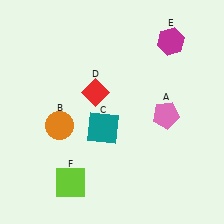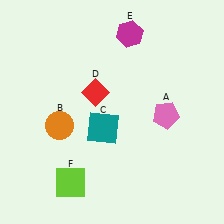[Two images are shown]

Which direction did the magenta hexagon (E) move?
The magenta hexagon (E) moved left.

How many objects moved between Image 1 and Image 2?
1 object moved between the two images.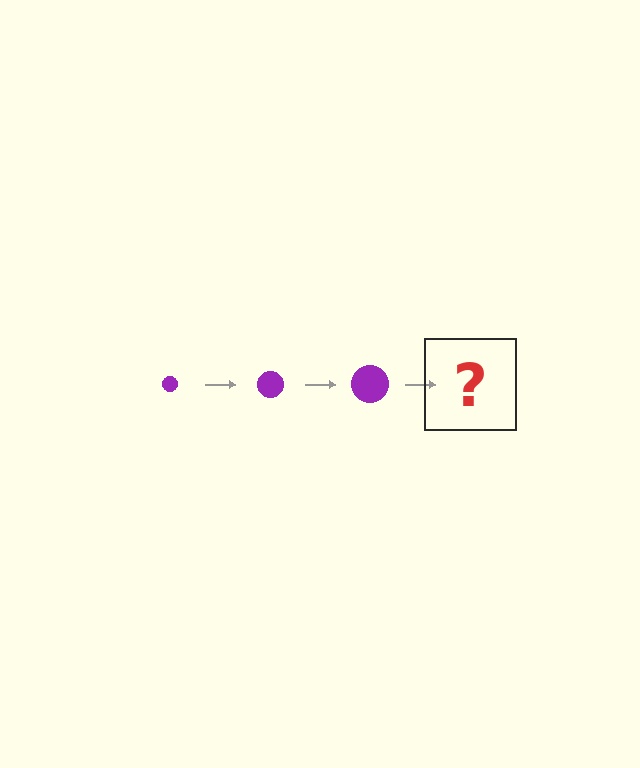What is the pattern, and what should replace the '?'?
The pattern is that the circle gets progressively larger each step. The '?' should be a purple circle, larger than the previous one.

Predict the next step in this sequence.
The next step is a purple circle, larger than the previous one.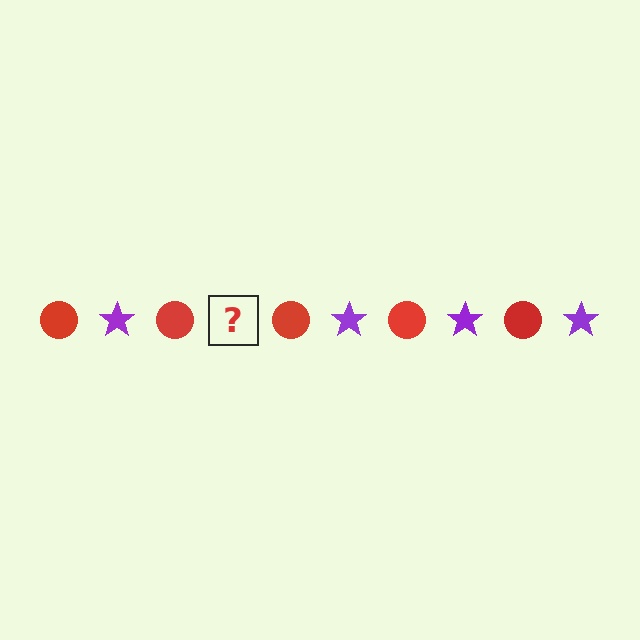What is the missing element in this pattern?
The missing element is a purple star.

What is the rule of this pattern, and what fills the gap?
The rule is that the pattern alternates between red circle and purple star. The gap should be filled with a purple star.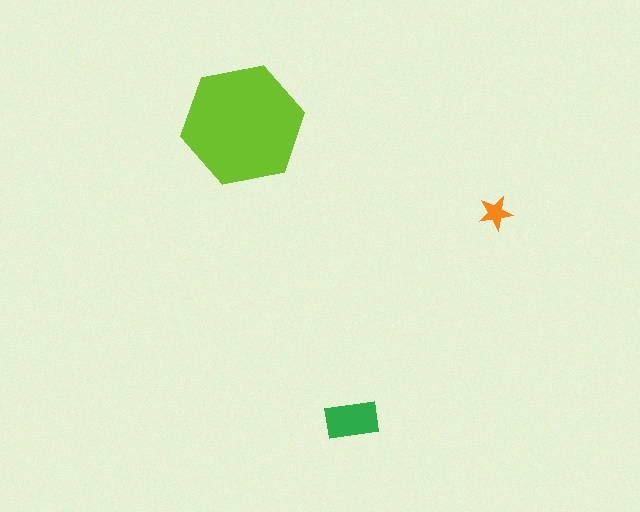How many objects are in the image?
There are 3 objects in the image.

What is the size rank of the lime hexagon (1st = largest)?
1st.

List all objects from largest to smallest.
The lime hexagon, the green rectangle, the orange star.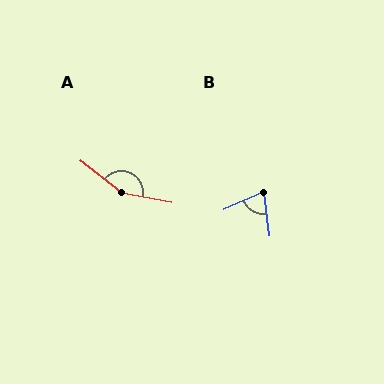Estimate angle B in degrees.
Approximately 74 degrees.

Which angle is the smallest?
B, at approximately 74 degrees.